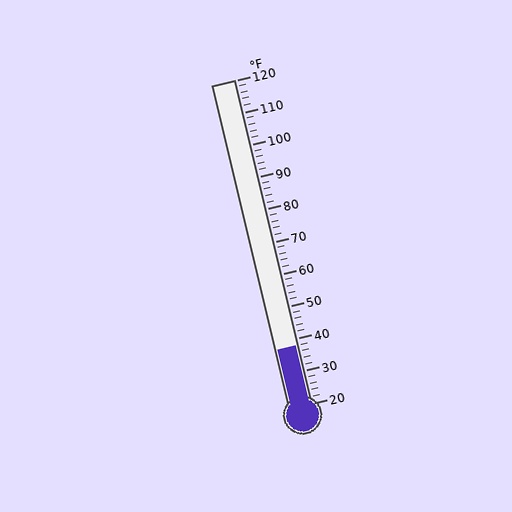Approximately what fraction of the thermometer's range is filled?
The thermometer is filled to approximately 20% of its range.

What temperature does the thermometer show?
The thermometer shows approximately 38°F.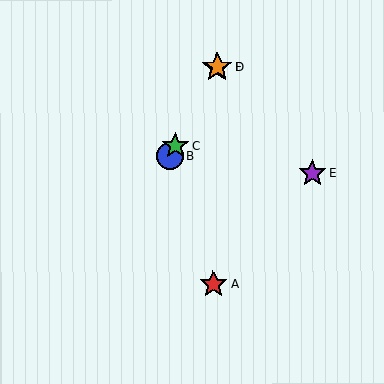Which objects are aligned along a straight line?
Objects B, C, D, F are aligned along a straight line.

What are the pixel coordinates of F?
Object F is at (218, 67).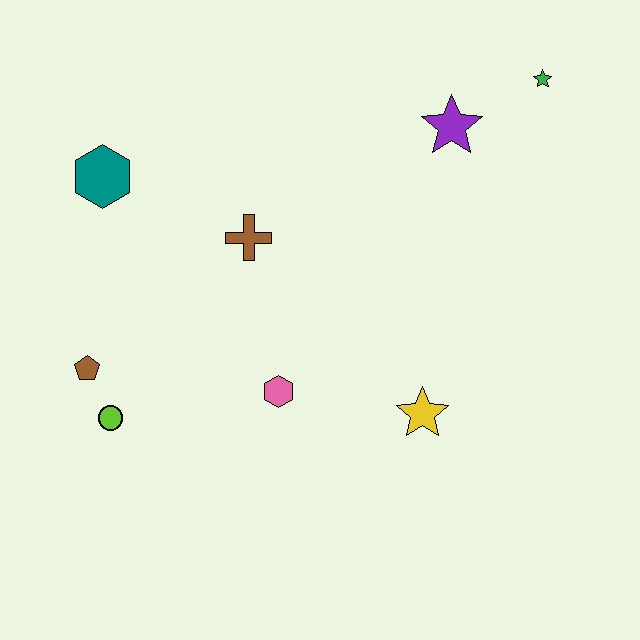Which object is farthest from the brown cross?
The green star is farthest from the brown cross.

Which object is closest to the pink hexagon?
The yellow star is closest to the pink hexagon.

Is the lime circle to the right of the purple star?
No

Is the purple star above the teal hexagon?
Yes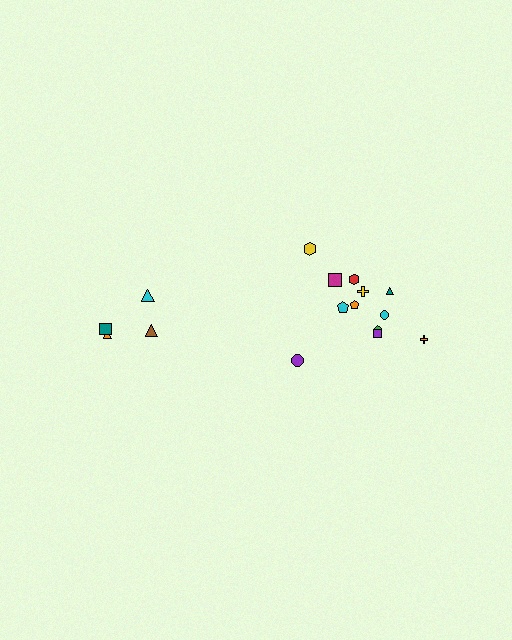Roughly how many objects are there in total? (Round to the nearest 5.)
Roughly 15 objects in total.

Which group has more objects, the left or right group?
The right group.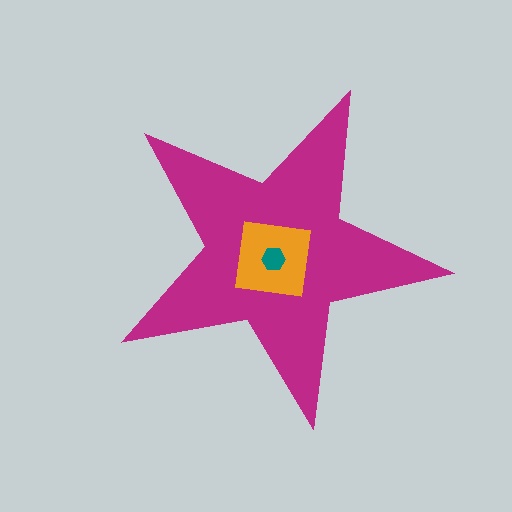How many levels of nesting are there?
3.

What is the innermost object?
The teal hexagon.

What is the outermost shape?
The magenta star.